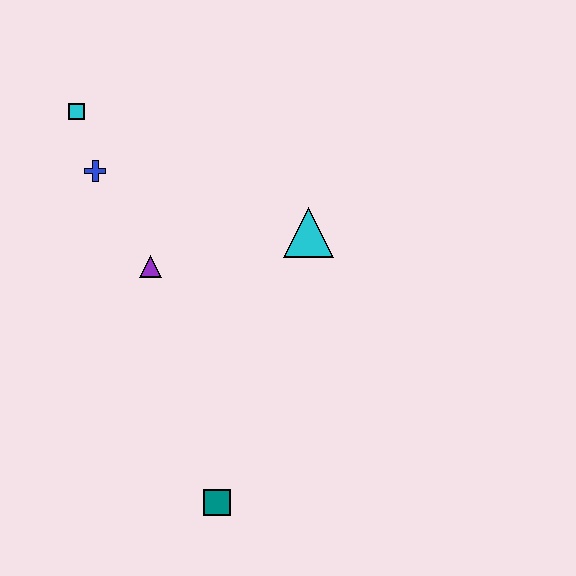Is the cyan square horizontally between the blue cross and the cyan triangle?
No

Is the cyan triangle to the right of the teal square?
Yes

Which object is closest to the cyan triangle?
The purple triangle is closest to the cyan triangle.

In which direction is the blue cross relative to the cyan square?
The blue cross is below the cyan square.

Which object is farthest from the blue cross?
The teal square is farthest from the blue cross.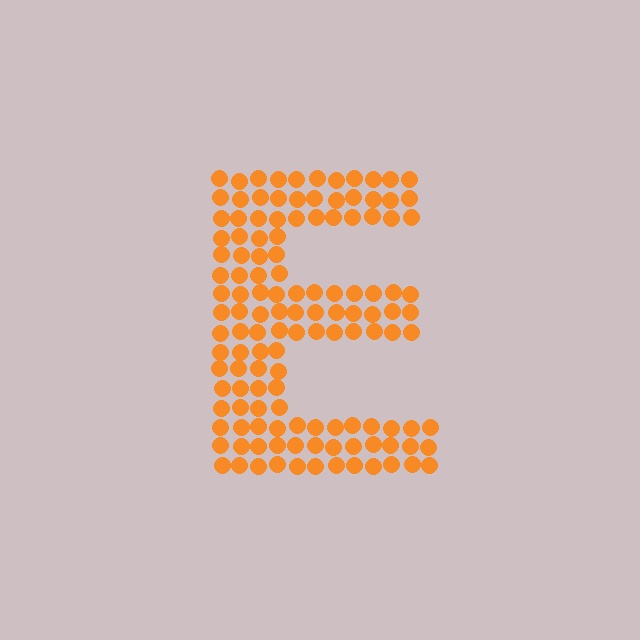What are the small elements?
The small elements are circles.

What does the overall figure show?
The overall figure shows the letter E.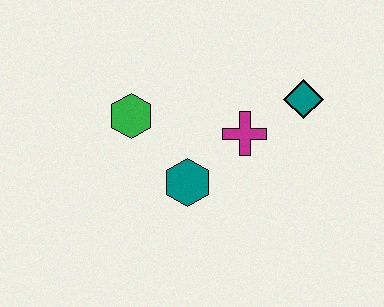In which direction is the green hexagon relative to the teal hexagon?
The green hexagon is above the teal hexagon.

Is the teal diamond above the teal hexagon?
Yes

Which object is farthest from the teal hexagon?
The teal diamond is farthest from the teal hexagon.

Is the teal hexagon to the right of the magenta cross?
No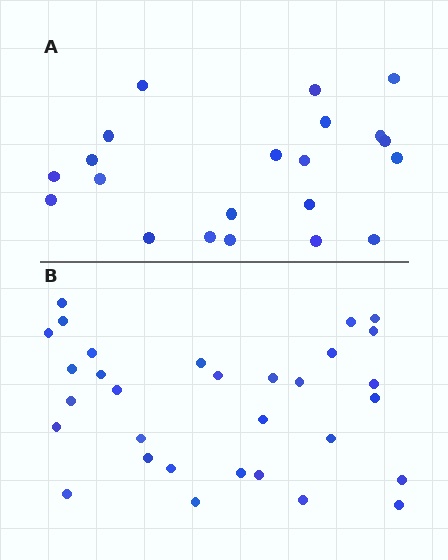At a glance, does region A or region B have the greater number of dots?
Region B (the bottom region) has more dots.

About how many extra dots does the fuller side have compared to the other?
Region B has roughly 10 or so more dots than region A.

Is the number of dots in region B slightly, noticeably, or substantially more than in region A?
Region B has substantially more. The ratio is roughly 1.5 to 1.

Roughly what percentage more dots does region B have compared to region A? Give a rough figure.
About 50% more.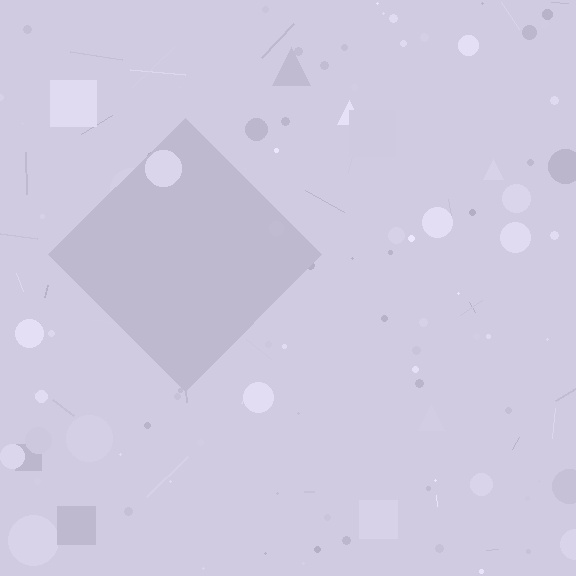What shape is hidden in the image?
A diamond is hidden in the image.